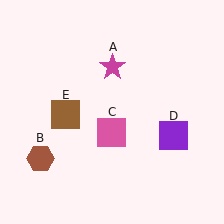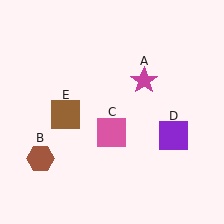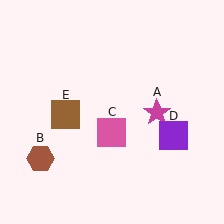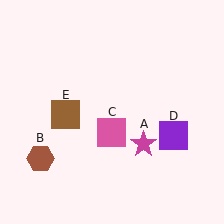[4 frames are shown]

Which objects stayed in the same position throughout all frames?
Brown hexagon (object B) and pink square (object C) and purple square (object D) and brown square (object E) remained stationary.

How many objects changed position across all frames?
1 object changed position: magenta star (object A).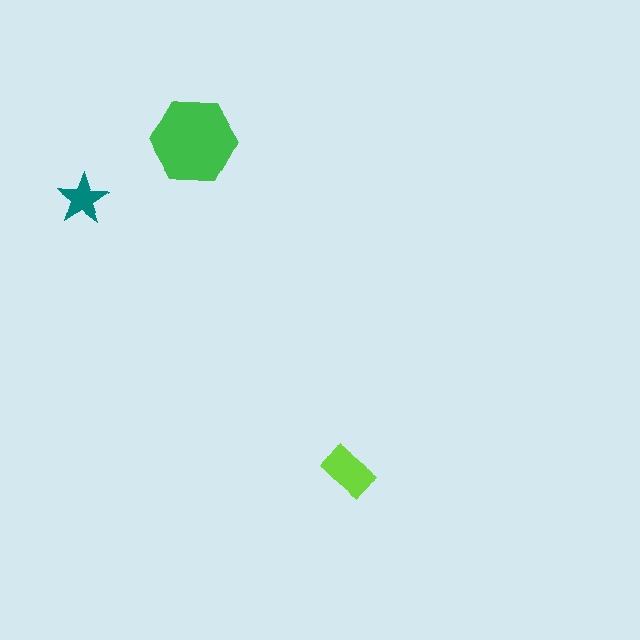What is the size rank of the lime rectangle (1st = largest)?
2nd.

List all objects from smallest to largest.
The teal star, the lime rectangle, the green hexagon.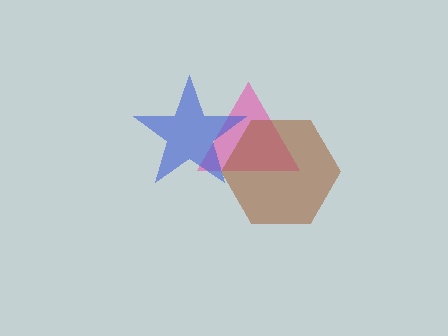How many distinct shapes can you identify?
There are 3 distinct shapes: a pink triangle, a brown hexagon, a blue star.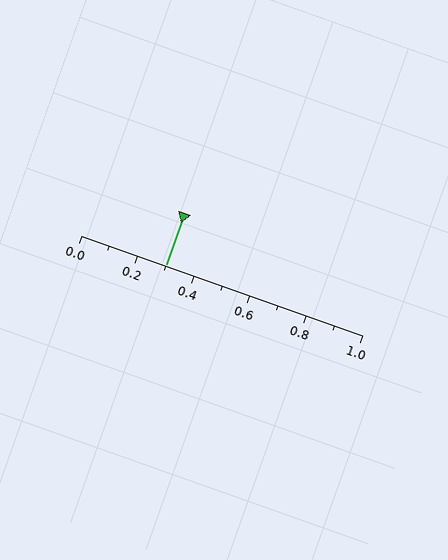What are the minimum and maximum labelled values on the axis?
The axis runs from 0.0 to 1.0.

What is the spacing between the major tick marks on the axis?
The major ticks are spaced 0.2 apart.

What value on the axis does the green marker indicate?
The marker indicates approximately 0.3.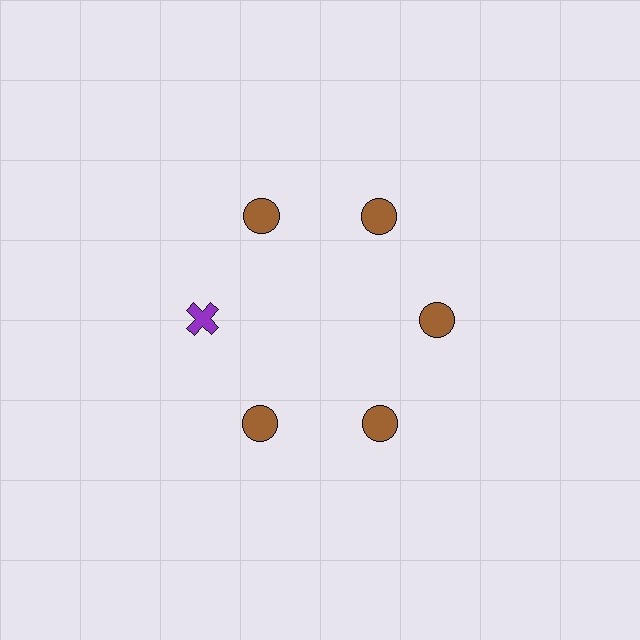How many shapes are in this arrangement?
There are 6 shapes arranged in a ring pattern.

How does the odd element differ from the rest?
It differs in both color (purple instead of brown) and shape (cross instead of circle).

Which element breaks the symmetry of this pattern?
The purple cross at roughly the 9 o'clock position breaks the symmetry. All other shapes are brown circles.